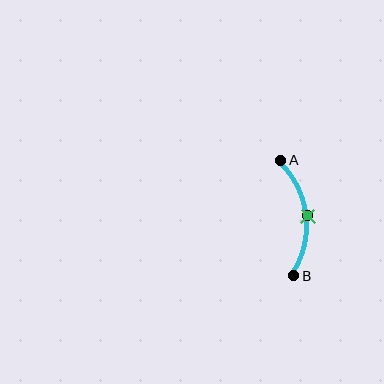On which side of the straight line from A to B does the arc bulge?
The arc bulges to the right of the straight line connecting A and B.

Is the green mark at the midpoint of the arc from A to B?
Yes. The green mark lies on the arc at equal arc-length from both A and B — it is the arc midpoint.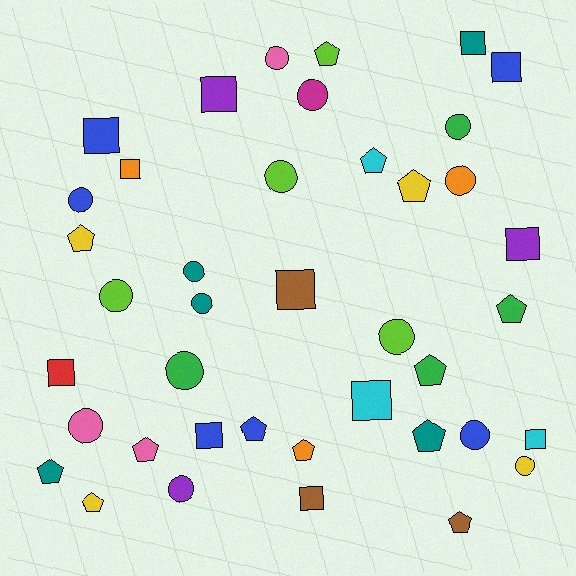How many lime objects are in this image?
There are 4 lime objects.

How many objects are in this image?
There are 40 objects.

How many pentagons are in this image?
There are 13 pentagons.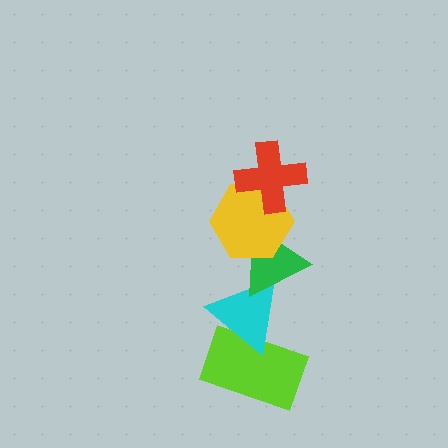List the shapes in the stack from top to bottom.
From top to bottom: the red cross, the yellow hexagon, the green triangle, the cyan triangle, the lime rectangle.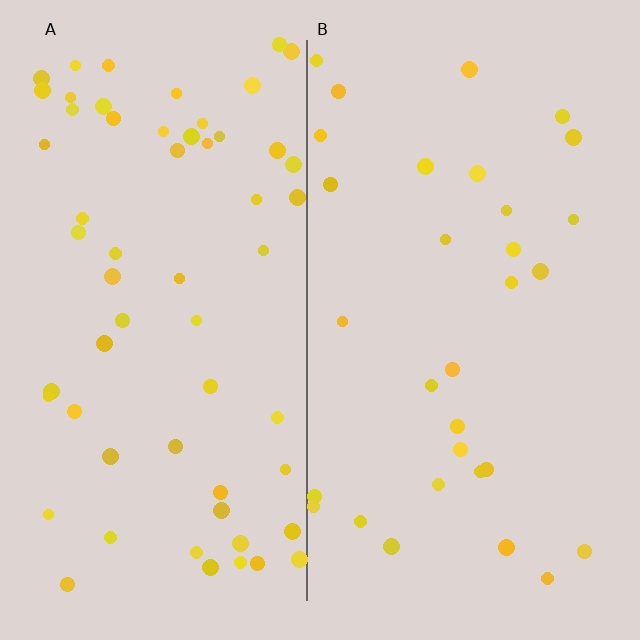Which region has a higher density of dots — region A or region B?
A (the left).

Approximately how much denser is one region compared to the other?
Approximately 1.9× — region A over region B.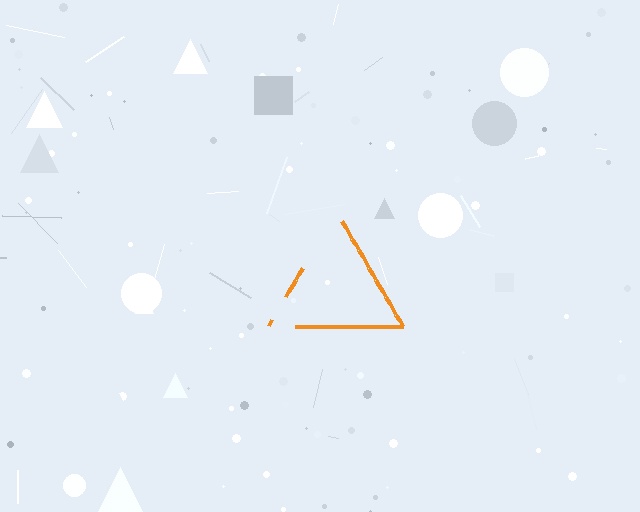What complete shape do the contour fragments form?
The contour fragments form a triangle.